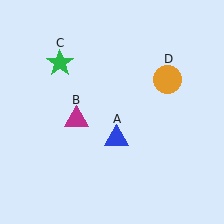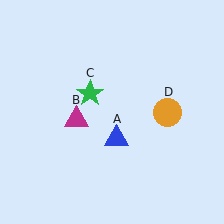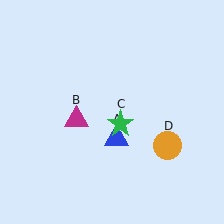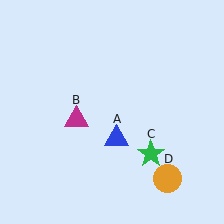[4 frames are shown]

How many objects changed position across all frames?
2 objects changed position: green star (object C), orange circle (object D).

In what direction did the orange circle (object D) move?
The orange circle (object D) moved down.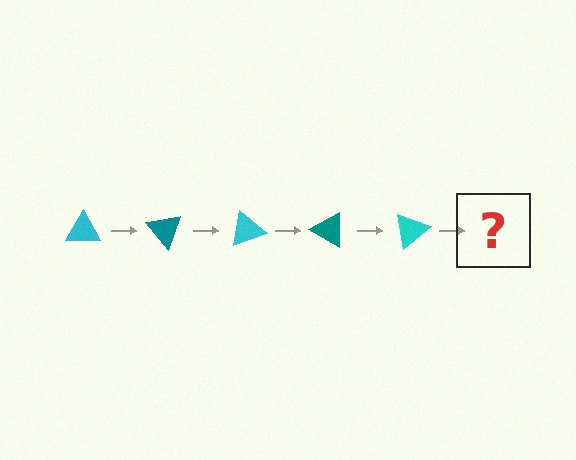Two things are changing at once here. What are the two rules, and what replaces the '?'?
The two rules are that it rotates 50 degrees each step and the color cycles through cyan and teal. The '?' should be a teal triangle, rotated 250 degrees from the start.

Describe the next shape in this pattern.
It should be a teal triangle, rotated 250 degrees from the start.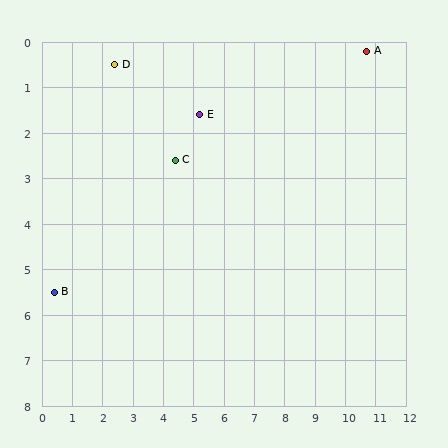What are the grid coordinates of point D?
Point D is at approximately (2.4, 0.5).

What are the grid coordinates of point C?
Point C is at approximately (4.4, 2.6).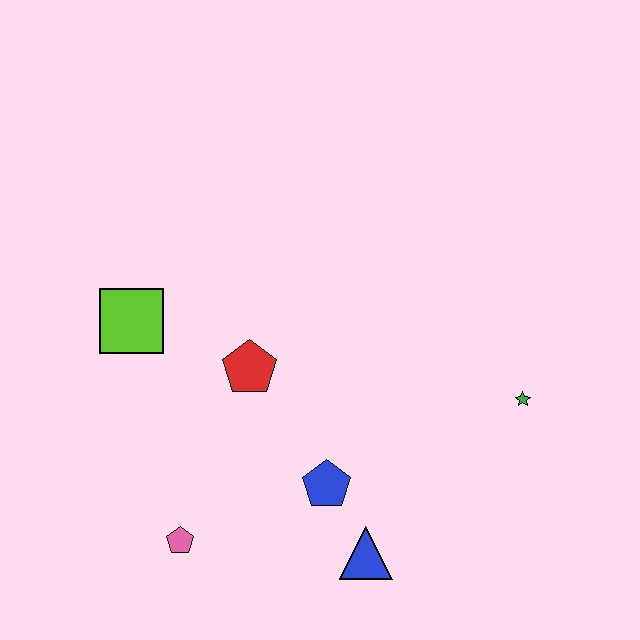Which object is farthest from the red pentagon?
The green star is farthest from the red pentagon.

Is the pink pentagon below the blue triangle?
No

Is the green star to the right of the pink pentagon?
Yes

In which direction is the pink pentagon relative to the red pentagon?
The pink pentagon is below the red pentagon.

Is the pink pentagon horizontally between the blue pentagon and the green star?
No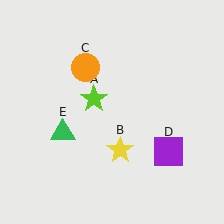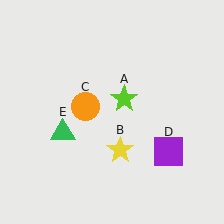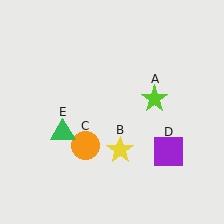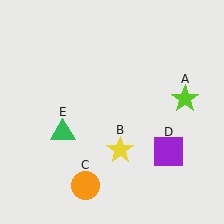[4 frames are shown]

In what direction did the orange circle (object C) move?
The orange circle (object C) moved down.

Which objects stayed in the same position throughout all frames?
Yellow star (object B) and purple square (object D) and green triangle (object E) remained stationary.